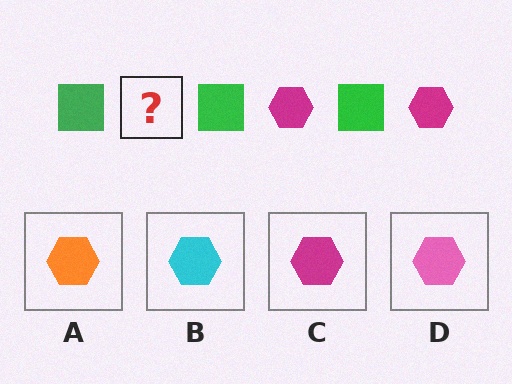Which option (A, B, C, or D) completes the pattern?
C.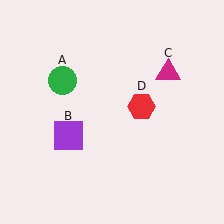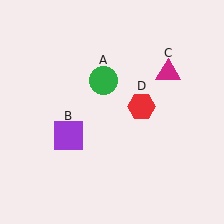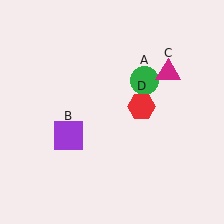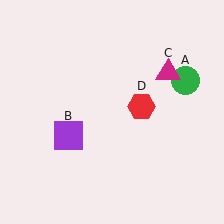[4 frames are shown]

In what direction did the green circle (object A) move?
The green circle (object A) moved right.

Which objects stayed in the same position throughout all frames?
Purple square (object B) and magenta triangle (object C) and red hexagon (object D) remained stationary.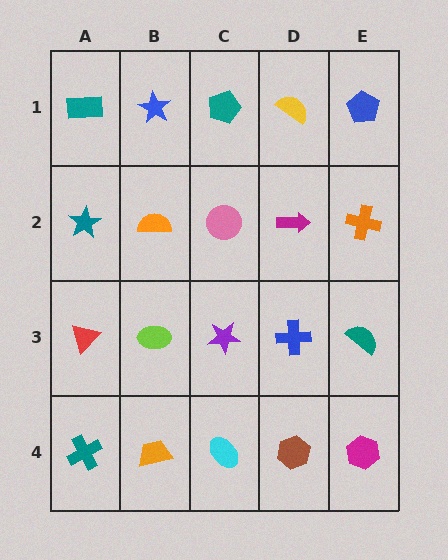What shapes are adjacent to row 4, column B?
A lime ellipse (row 3, column B), a teal cross (row 4, column A), a cyan ellipse (row 4, column C).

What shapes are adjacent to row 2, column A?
A teal rectangle (row 1, column A), a red triangle (row 3, column A), an orange semicircle (row 2, column B).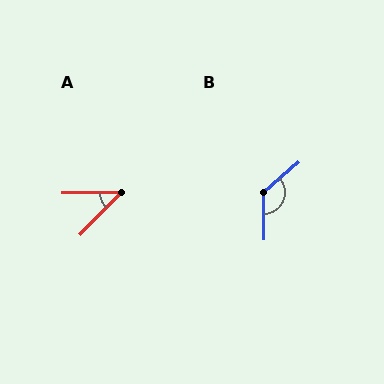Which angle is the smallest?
A, at approximately 44 degrees.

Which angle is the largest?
B, at approximately 129 degrees.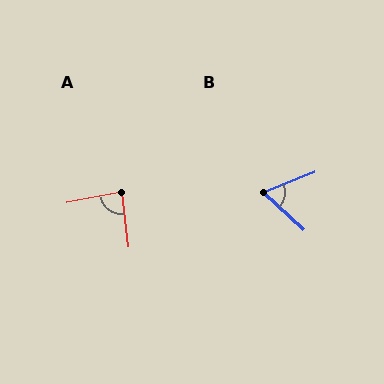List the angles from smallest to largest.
B (65°), A (85°).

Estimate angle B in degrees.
Approximately 65 degrees.